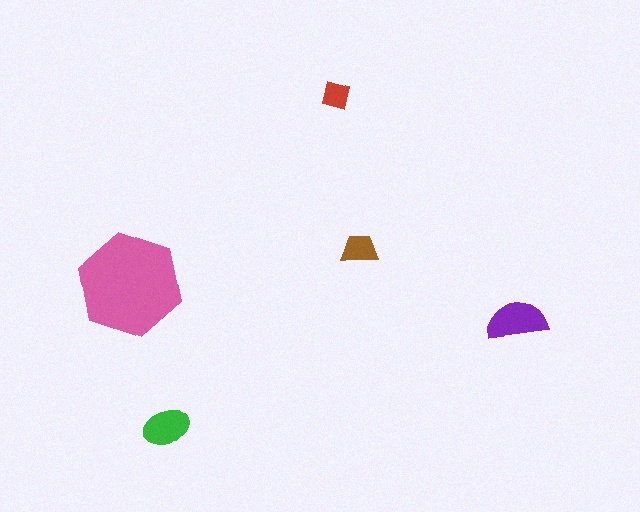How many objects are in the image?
There are 5 objects in the image.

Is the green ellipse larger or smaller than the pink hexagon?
Smaller.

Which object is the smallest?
The red square.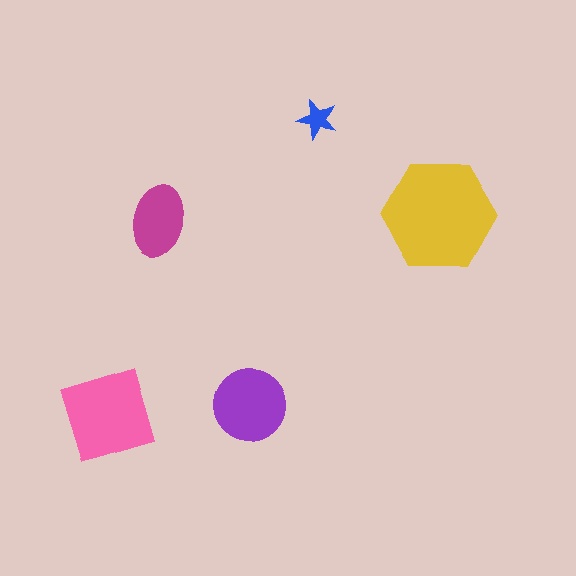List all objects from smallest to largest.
The blue star, the magenta ellipse, the purple circle, the pink diamond, the yellow hexagon.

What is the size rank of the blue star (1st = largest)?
5th.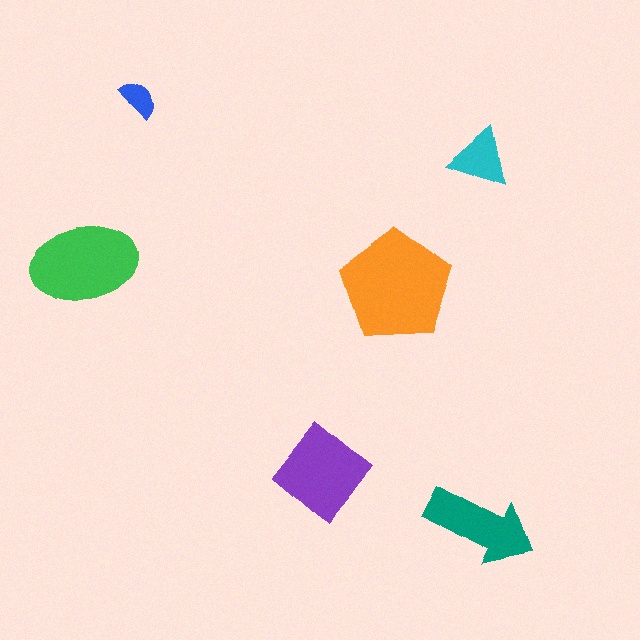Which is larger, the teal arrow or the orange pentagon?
The orange pentagon.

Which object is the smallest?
The blue semicircle.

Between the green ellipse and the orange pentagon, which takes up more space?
The orange pentagon.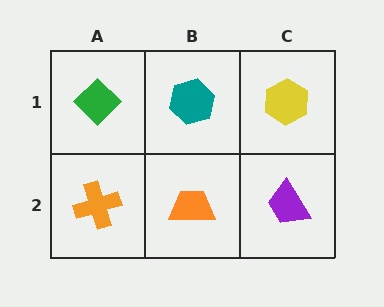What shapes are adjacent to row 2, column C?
A yellow hexagon (row 1, column C), an orange trapezoid (row 2, column B).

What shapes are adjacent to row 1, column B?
An orange trapezoid (row 2, column B), a green diamond (row 1, column A), a yellow hexagon (row 1, column C).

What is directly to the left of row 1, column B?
A green diamond.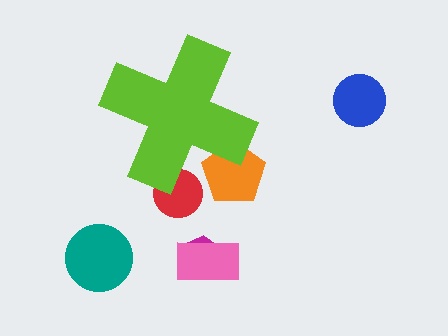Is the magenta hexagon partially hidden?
No, the magenta hexagon is fully visible.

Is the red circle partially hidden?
Yes, the red circle is partially hidden behind the lime cross.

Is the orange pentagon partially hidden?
Yes, the orange pentagon is partially hidden behind the lime cross.